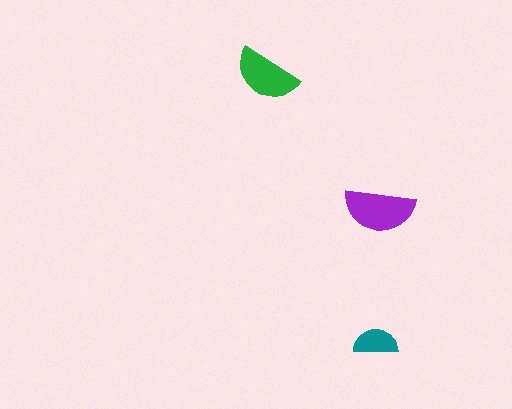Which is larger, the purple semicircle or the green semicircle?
The purple one.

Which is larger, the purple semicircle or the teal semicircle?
The purple one.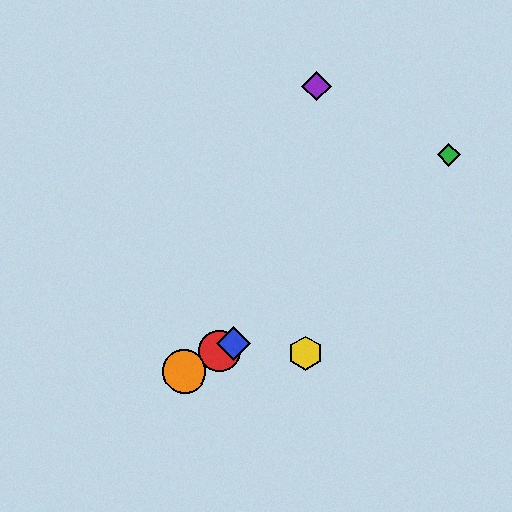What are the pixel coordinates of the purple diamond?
The purple diamond is at (317, 86).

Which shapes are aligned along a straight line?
The red circle, the blue diamond, the orange circle are aligned along a straight line.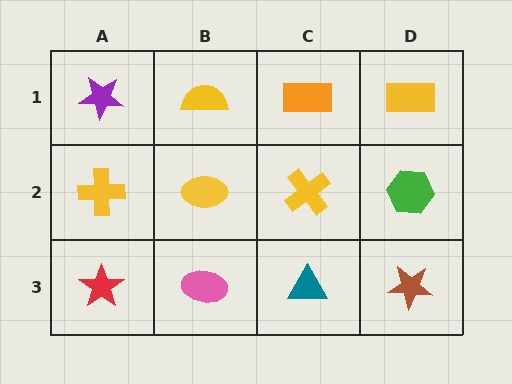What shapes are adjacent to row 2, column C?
An orange rectangle (row 1, column C), a teal triangle (row 3, column C), a yellow ellipse (row 2, column B), a green hexagon (row 2, column D).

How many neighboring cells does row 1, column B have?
3.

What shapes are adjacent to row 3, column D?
A green hexagon (row 2, column D), a teal triangle (row 3, column C).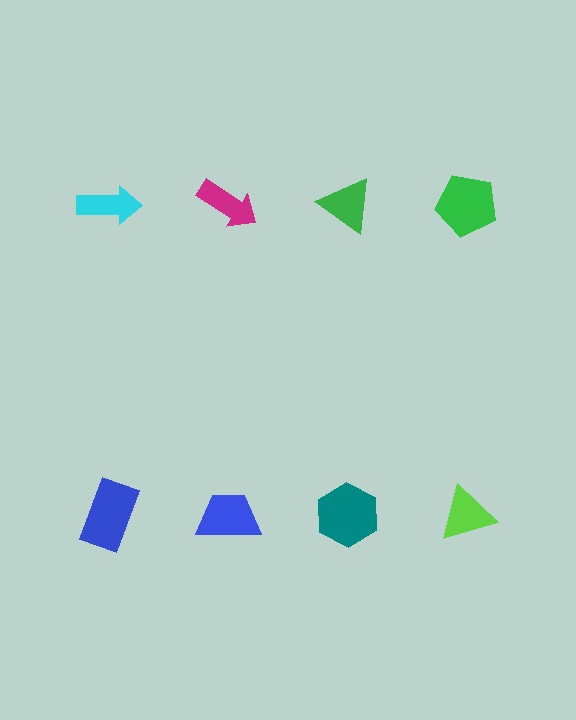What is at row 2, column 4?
A lime triangle.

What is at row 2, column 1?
A blue rectangle.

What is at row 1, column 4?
A green pentagon.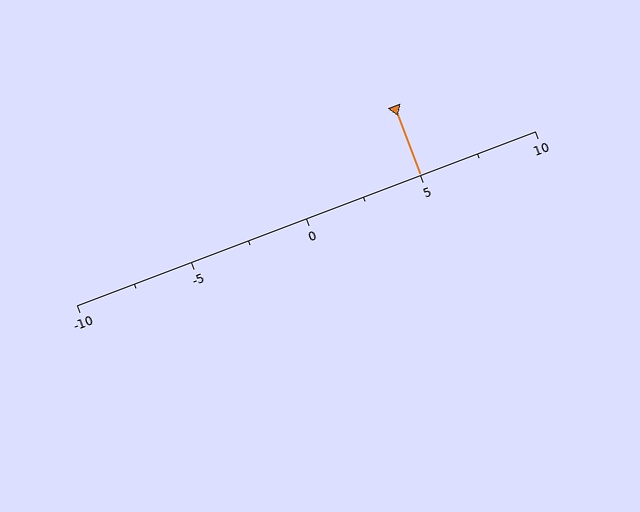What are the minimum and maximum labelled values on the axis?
The axis runs from -10 to 10.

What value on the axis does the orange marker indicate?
The marker indicates approximately 5.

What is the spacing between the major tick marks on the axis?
The major ticks are spaced 5 apart.